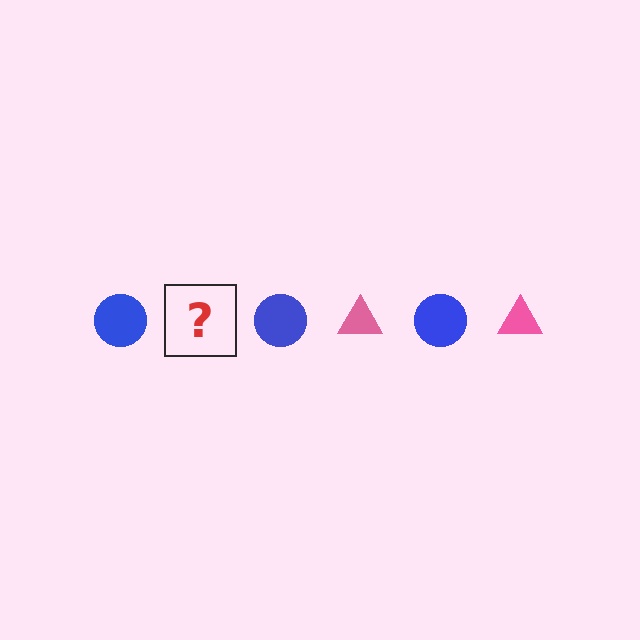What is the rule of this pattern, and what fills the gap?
The rule is that the pattern alternates between blue circle and pink triangle. The gap should be filled with a pink triangle.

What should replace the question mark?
The question mark should be replaced with a pink triangle.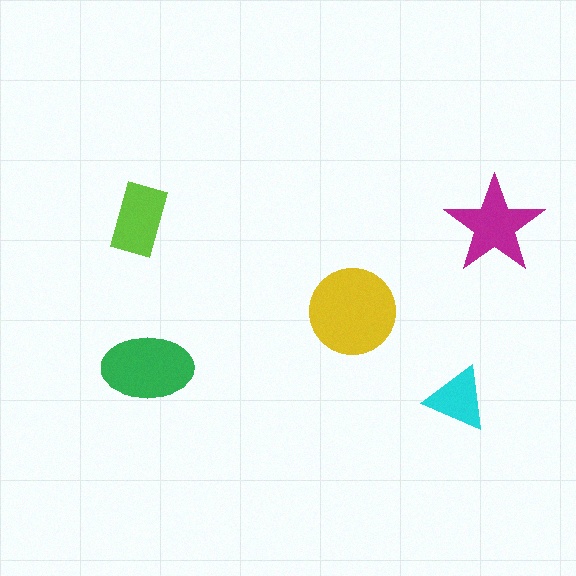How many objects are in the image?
There are 5 objects in the image.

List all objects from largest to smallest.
The yellow circle, the green ellipse, the magenta star, the lime rectangle, the cyan triangle.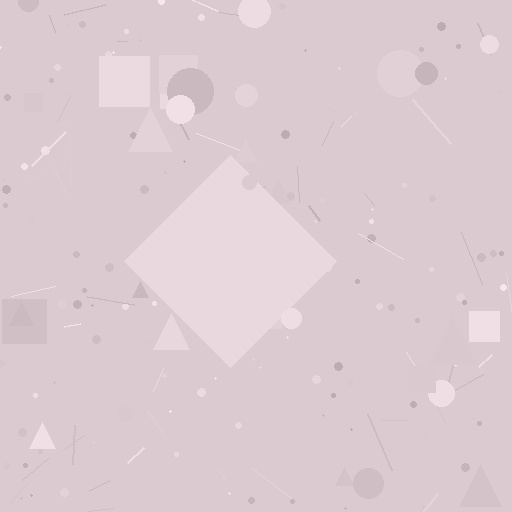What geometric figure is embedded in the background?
A diamond is embedded in the background.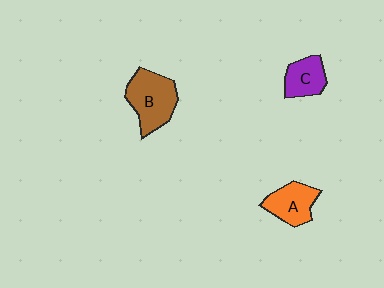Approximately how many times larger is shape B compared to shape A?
Approximately 1.4 times.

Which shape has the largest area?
Shape B (brown).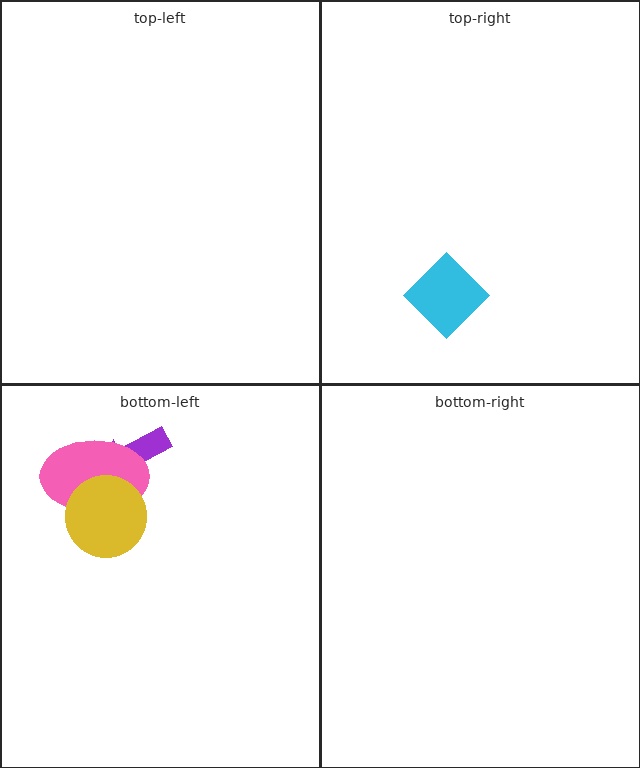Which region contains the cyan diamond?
The top-right region.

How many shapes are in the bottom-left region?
3.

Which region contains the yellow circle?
The bottom-left region.